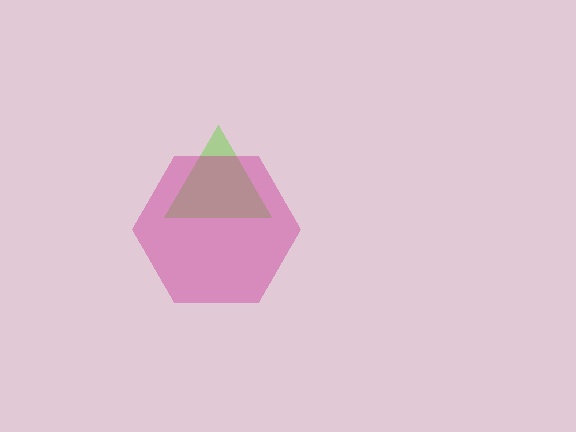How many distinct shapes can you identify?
There are 2 distinct shapes: a lime triangle, a magenta hexagon.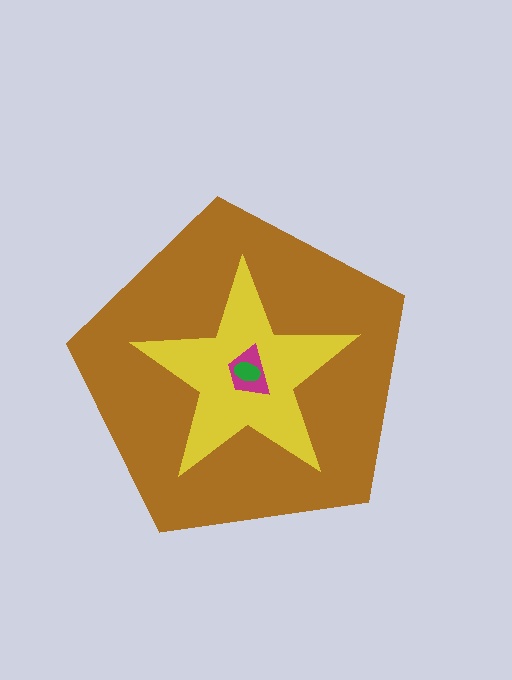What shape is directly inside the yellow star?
The magenta trapezoid.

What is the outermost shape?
The brown pentagon.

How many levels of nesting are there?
4.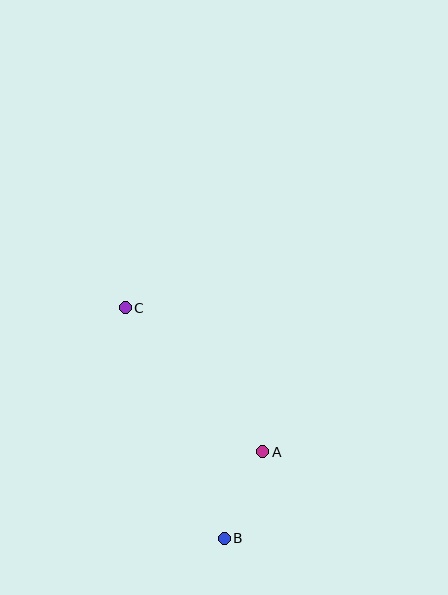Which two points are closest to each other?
Points A and B are closest to each other.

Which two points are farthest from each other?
Points B and C are farthest from each other.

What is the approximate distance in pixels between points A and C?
The distance between A and C is approximately 199 pixels.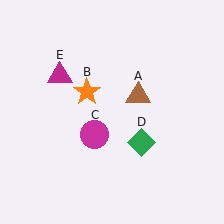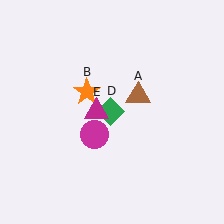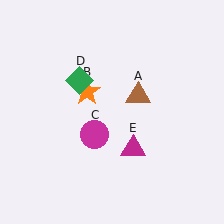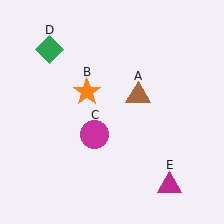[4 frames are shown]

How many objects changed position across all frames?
2 objects changed position: green diamond (object D), magenta triangle (object E).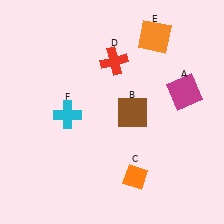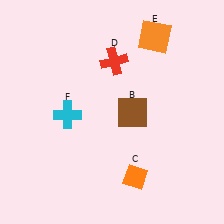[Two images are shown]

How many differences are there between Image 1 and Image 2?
There is 1 difference between the two images.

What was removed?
The magenta square (A) was removed in Image 2.